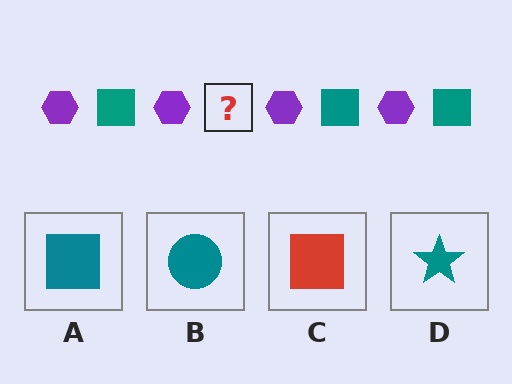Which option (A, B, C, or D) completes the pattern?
A.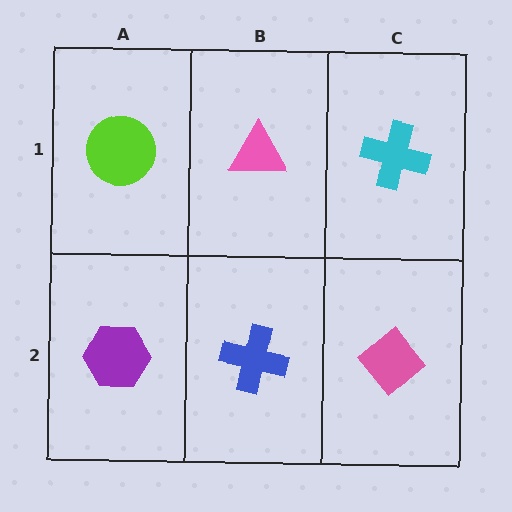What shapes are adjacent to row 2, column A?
A lime circle (row 1, column A), a blue cross (row 2, column B).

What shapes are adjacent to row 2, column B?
A pink triangle (row 1, column B), a purple hexagon (row 2, column A), a pink diamond (row 2, column C).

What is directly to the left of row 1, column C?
A pink triangle.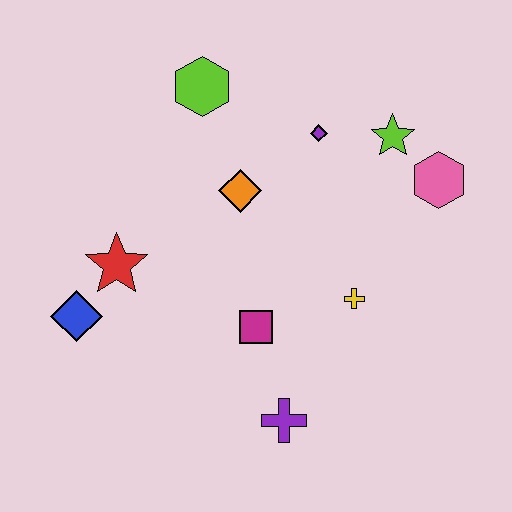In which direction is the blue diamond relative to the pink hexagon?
The blue diamond is to the left of the pink hexagon.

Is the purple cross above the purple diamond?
No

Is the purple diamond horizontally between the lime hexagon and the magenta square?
No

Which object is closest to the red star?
The blue diamond is closest to the red star.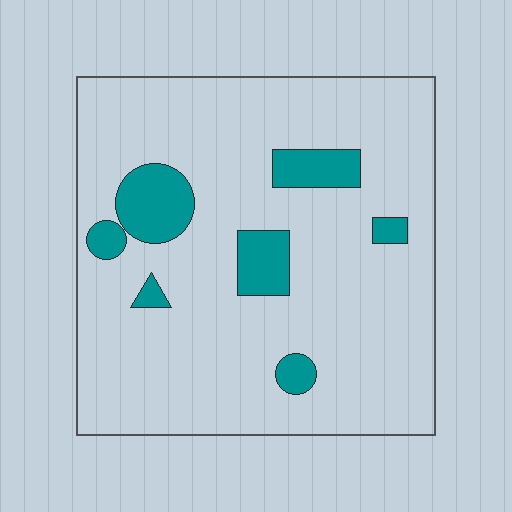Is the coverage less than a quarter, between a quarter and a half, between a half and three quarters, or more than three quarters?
Less than a quarter.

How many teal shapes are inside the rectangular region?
7.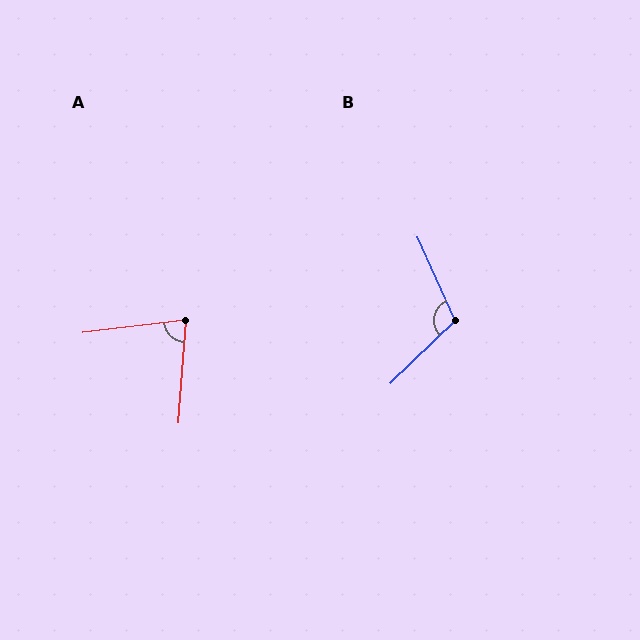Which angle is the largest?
B, at approximately 110 degrees.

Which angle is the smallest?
A, at approximately 79 degrees.